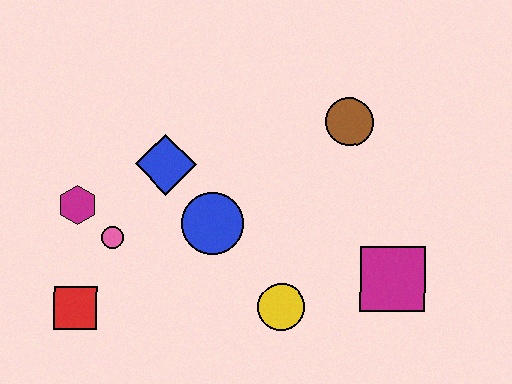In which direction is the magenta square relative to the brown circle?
The magenta square is below the brown circle.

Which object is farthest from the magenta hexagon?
The magenta square is farthest from the magenta hexagon.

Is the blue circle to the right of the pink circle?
Yes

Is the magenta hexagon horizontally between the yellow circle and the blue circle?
No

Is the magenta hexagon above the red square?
Yes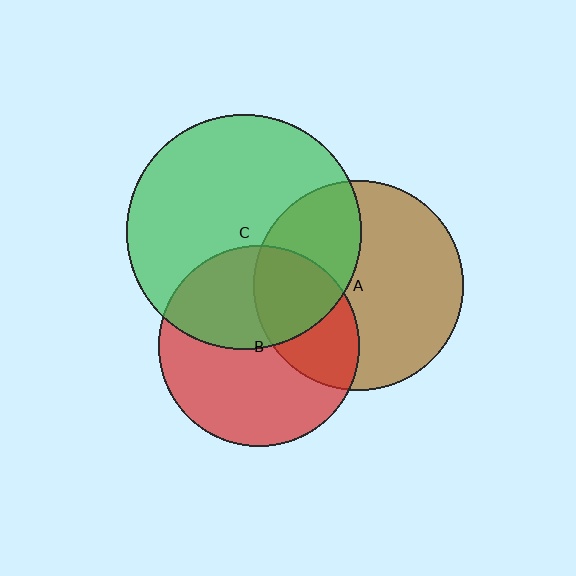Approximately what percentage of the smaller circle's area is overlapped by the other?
Approximately 35%.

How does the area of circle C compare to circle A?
Approximately 1.2 times.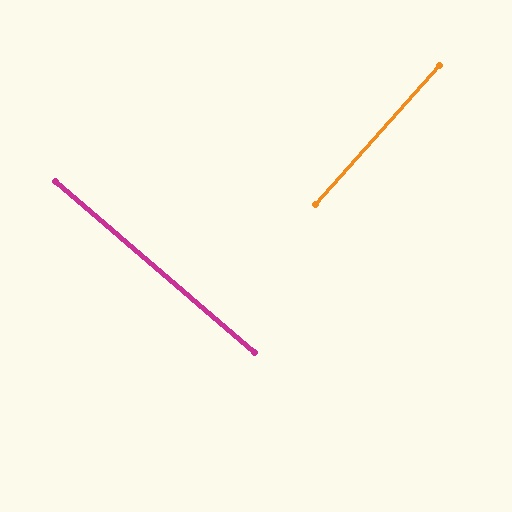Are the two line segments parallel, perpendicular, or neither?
Perpendicular — they meet at approximately 89°.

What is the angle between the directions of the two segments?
Approximately 89 degrees.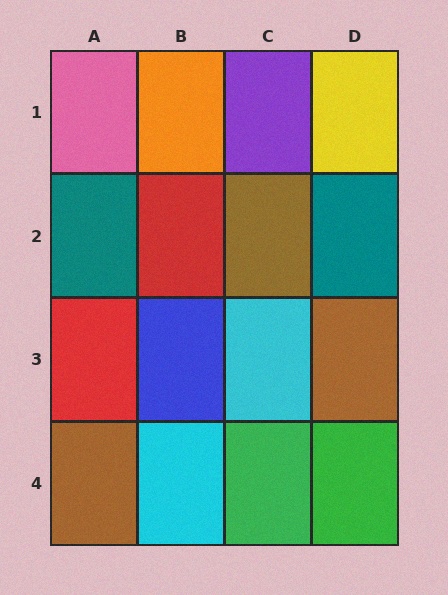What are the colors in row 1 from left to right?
Pink, orange, purple, yellow.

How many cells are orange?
1 cell is orange.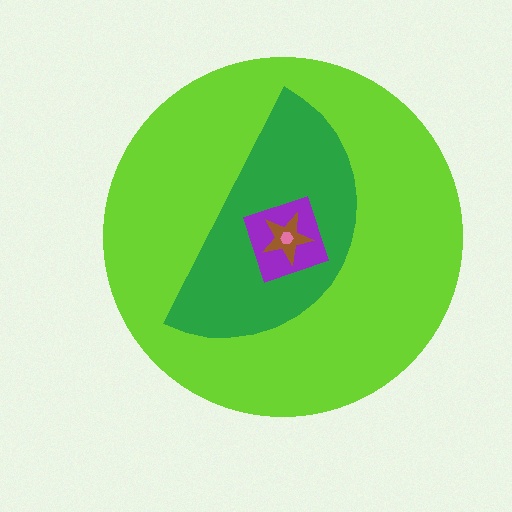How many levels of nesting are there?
5.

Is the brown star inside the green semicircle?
Yes.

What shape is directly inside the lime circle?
The green semicircle.